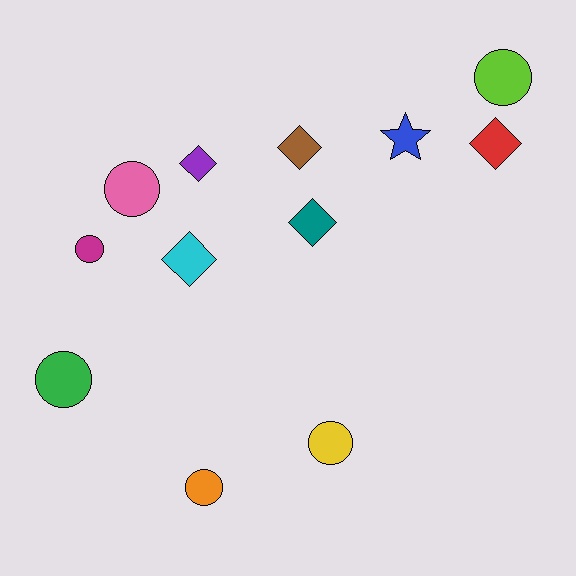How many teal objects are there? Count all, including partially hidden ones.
There is 1 teal object.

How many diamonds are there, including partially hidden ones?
There are 5 diamonds.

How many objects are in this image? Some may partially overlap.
There are 12 objects.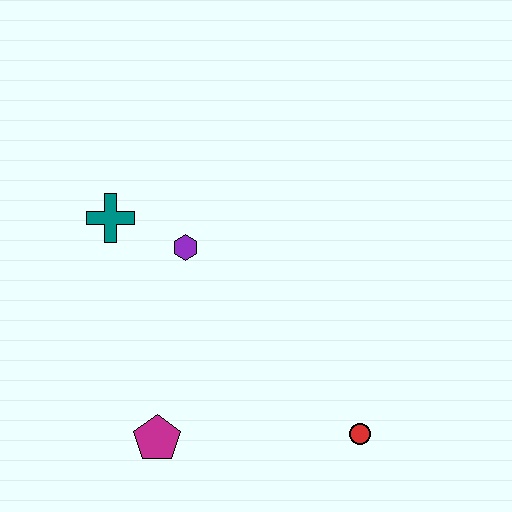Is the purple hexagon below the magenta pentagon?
No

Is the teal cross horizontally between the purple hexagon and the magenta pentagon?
No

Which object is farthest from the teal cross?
The red circle is farthest from the teal cross.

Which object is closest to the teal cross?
The purple hexagon is closest to the teal cross.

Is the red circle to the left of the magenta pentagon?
No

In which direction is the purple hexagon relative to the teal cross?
The purple hexagon is to the right of the teal cross.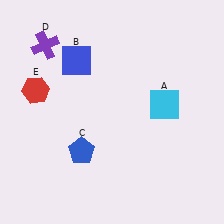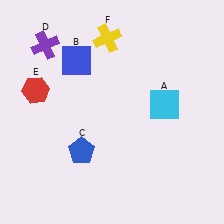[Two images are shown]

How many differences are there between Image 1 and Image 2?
There is 1 difference between the two images.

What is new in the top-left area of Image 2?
A yellow cross (F) was added in the top-left area of Image 2.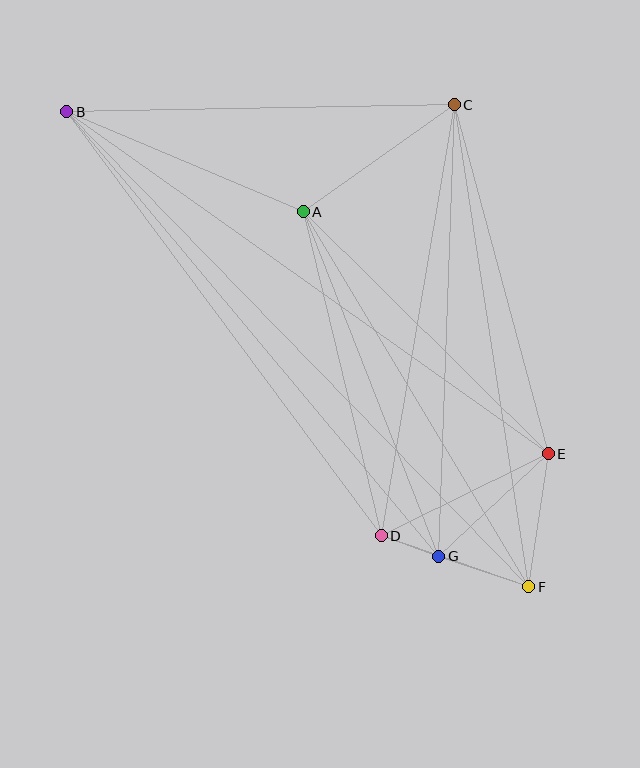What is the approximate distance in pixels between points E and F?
The distance between E and F is approximately 135 pixels.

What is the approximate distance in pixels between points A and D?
The distance between A and D is approximately 334 pixels.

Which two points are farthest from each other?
Points B and F are farthest from each other.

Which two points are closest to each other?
Points D and G are closest to each other.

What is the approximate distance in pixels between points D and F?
The distance between D and F is approximately 156 pixels.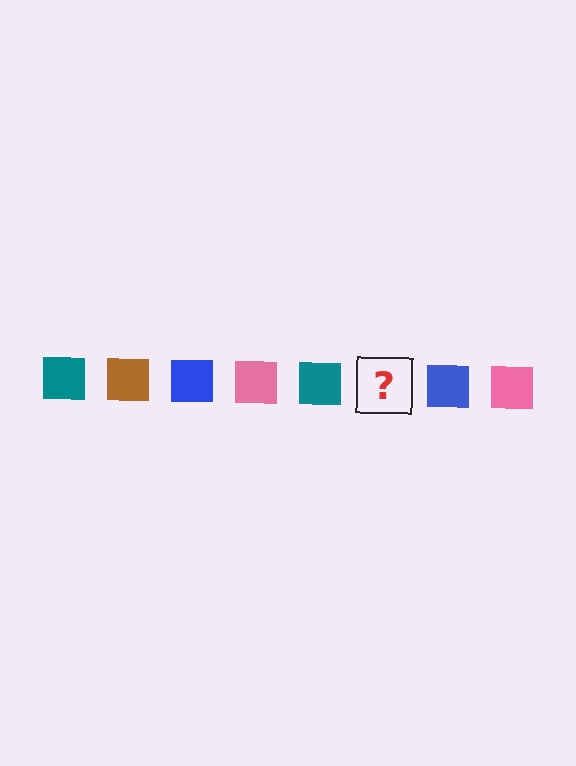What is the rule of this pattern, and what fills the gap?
The rule is that the pattern cycles through teal, brown, blue, pink squares. The gap should be filled with a brown square.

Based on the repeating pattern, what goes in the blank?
The blank should be a brown square.